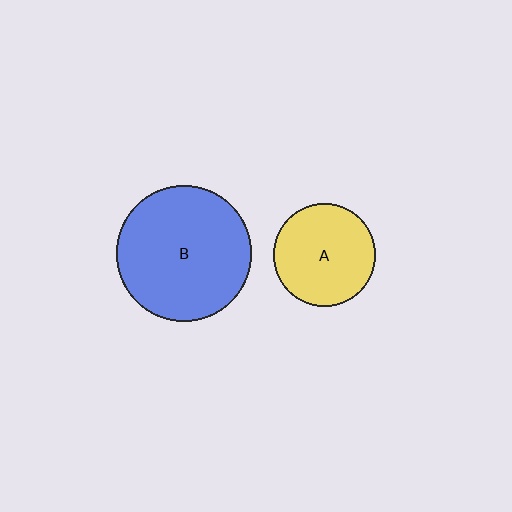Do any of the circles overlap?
No, none of the circles overlap.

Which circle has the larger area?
Circle B (blue).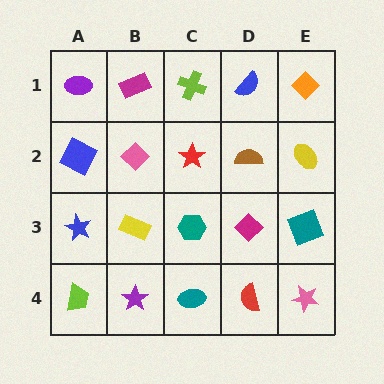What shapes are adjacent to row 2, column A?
A purple ellipse (row 1, column A), a blue star (row 3, column A), a pink diamond (row 2, column B).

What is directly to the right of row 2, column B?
A red star.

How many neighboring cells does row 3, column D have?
4.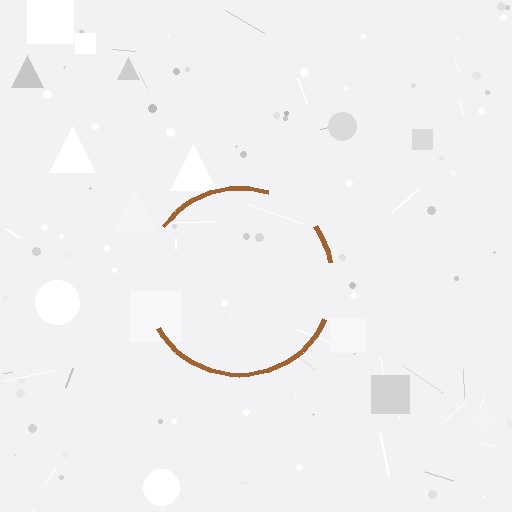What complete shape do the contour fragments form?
The contour fragments form a circle.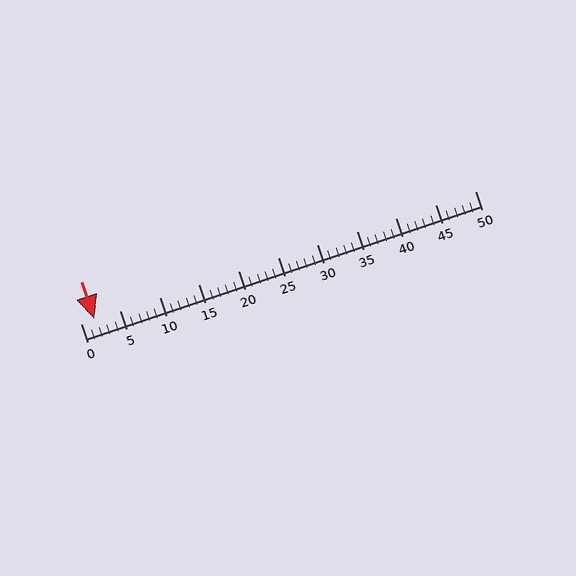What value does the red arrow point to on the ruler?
The red arrow points to approximately 2.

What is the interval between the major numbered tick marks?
The major tick marks are spaced 5 units apart.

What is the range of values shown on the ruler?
The ruler shows values from 0 to 50.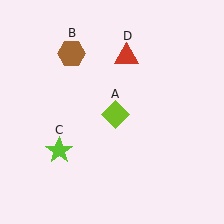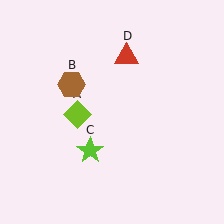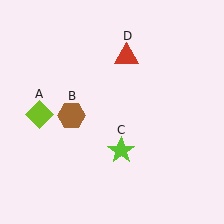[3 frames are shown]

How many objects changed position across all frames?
3 objects changed position: lime diamond (object A), brown hexagon (object B), lime star (object C).